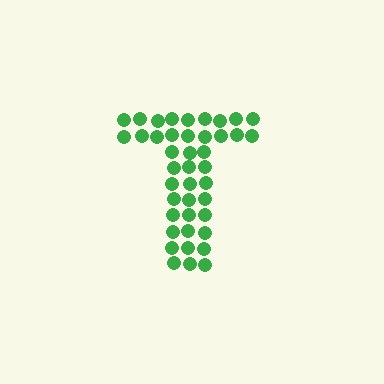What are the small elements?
The small elements are circles.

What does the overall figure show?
The overall figure shows the letter T.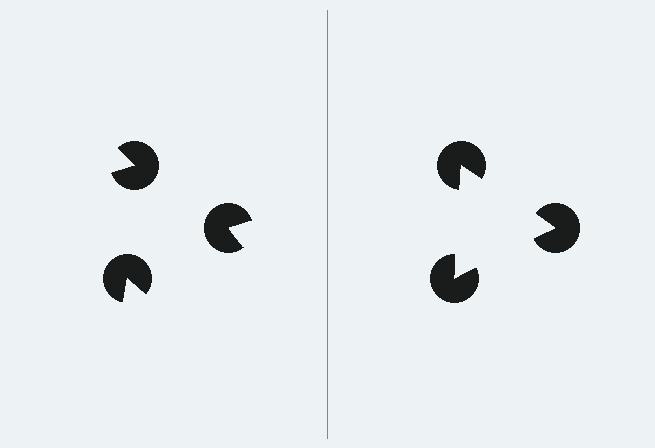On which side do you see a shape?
An illusory triangle appears on the right side. On the left side the wedge cuts are rotated, so no coherent shape forms.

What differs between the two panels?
The pac-man discs are positioned identically on both sides; only the wedge orientations differ. On the right they align to a triangle; on the left they are misaligned.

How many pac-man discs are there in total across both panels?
6 — 3 on each side.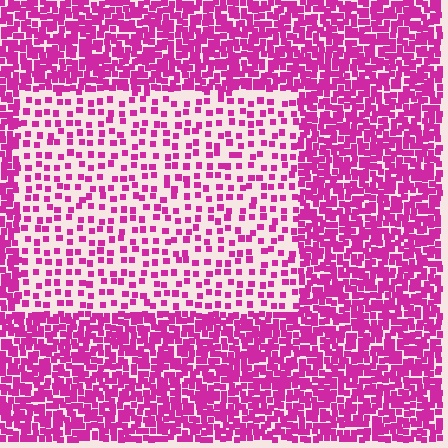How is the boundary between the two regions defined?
The boundary is defined by a change in element density (approximately 2.7x ratio). All elements are the same color, size, and shape.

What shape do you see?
I see a rectangle.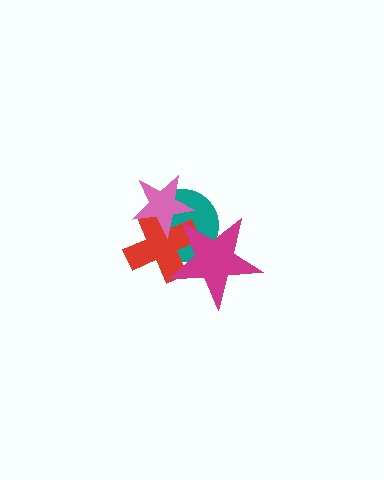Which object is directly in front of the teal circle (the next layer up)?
The red cross is directly in front of the teal circle.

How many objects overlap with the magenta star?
2 objects overlap with the magenta star.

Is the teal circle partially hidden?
Yes, it is partially covered by another shape.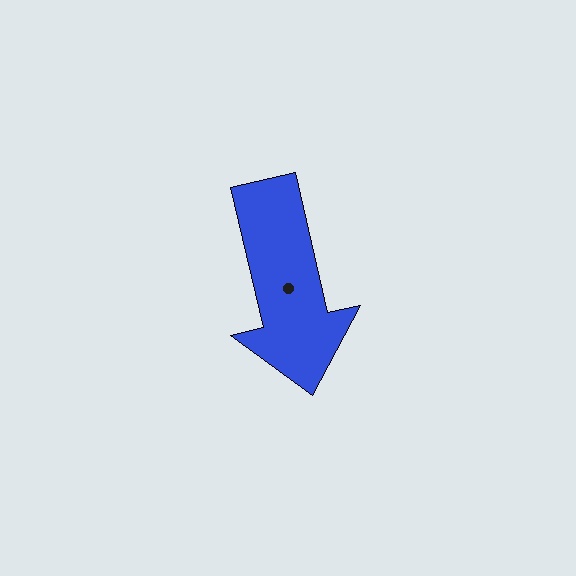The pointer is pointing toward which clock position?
Roughly 6 o'clock.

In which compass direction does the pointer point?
South.